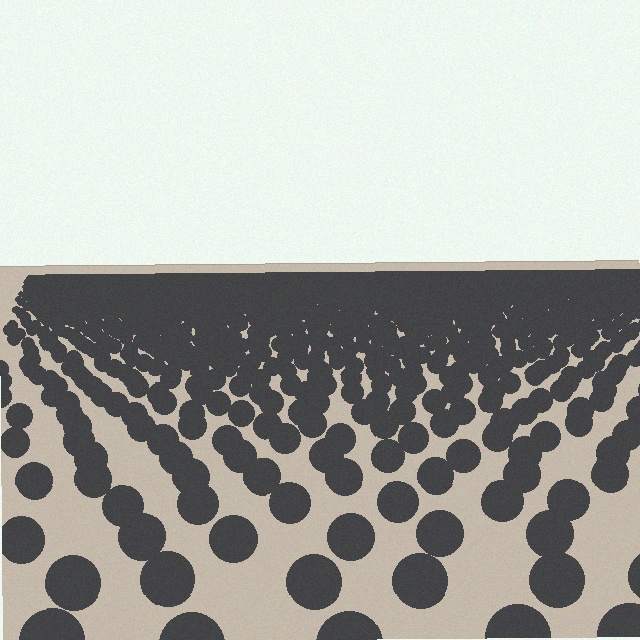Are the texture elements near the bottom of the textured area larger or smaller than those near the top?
Larger. Near the bottom, elements are closer to the viewer and appear at a bigger on-screen size.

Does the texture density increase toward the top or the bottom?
Density increases toward the top.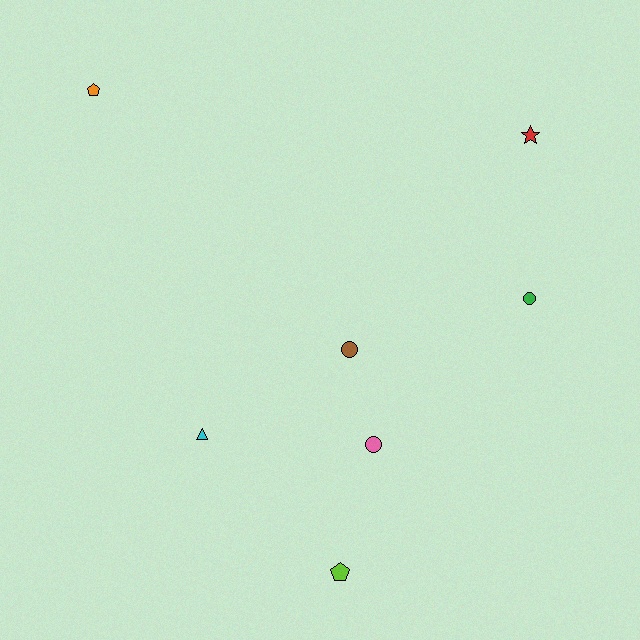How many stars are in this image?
There is 1 star.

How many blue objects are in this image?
There are no blue objects.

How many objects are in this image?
There are 7 objects.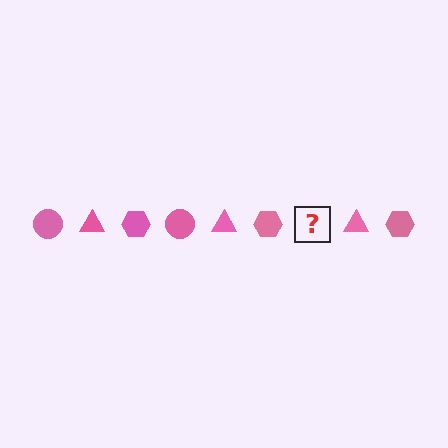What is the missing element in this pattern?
The missing element is a pink circle.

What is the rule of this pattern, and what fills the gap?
The rule is that the pattern cycles through circle, triangle, hexagon shapes in pink. The gap should be filled with a pink circle.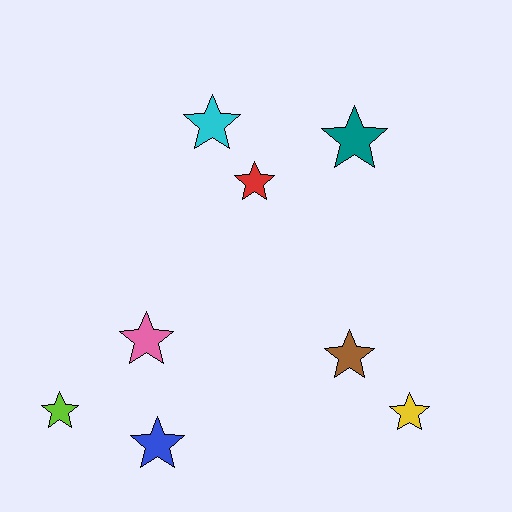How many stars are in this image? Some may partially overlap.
There are 8 stars.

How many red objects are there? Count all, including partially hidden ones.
There is 1 red object.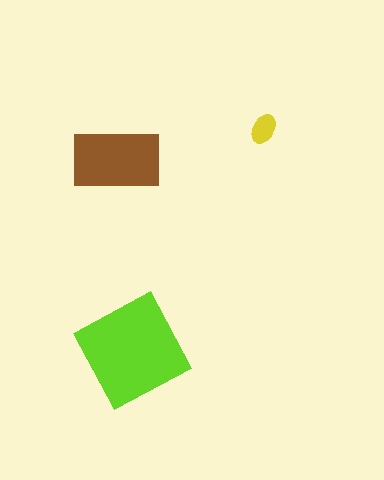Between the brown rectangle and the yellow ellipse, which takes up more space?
The brown rectangle.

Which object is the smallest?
The yellow ellipse.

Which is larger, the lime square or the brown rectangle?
The lime square.